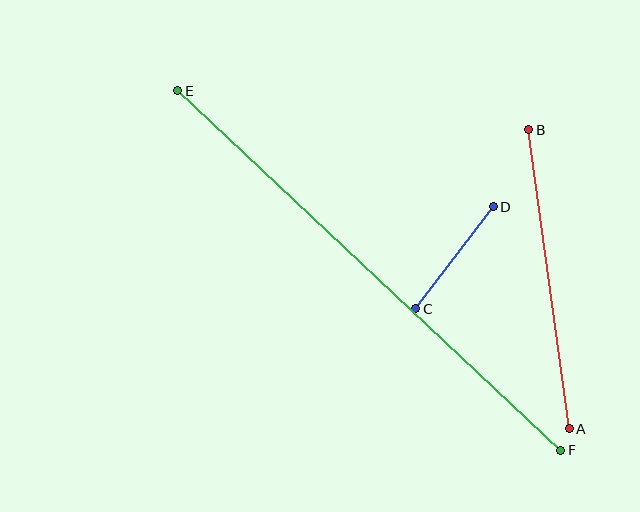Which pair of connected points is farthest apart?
Points E and F are farthest apart.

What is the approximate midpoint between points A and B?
The midpoint is at approximately (549, 279) pixels.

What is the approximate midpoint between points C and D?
The midpoint is at approximately (454, 258) pixels.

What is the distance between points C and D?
The distance is approximately 128 pixels.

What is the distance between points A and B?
The distance is approximately 302 pixels.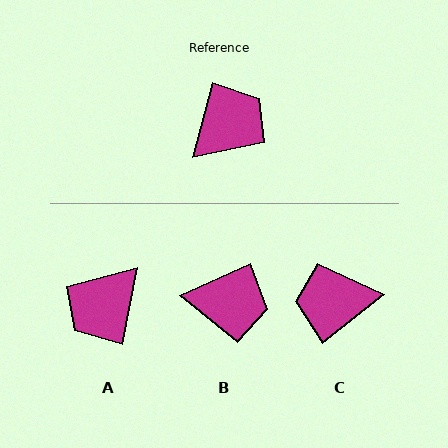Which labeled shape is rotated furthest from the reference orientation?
A, about 176 degrees away.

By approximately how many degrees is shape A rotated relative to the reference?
Approximately 176 degrees clockwise.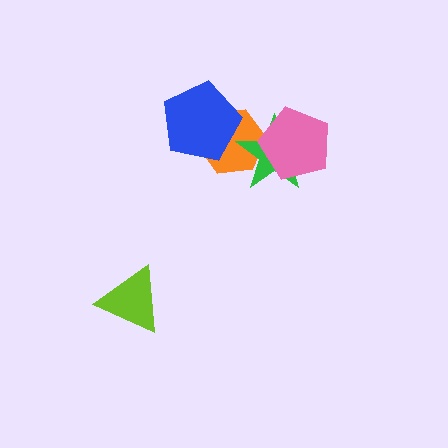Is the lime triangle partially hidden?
No, no other shape covers it.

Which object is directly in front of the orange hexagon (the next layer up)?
The blue pentagon is directly in front of the orange hexagon.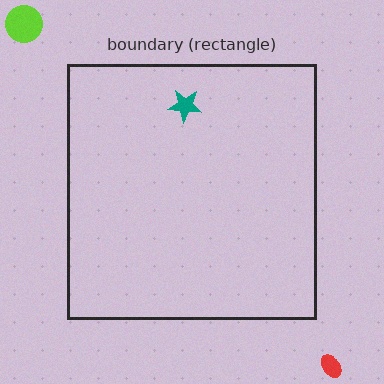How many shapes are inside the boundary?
1 inside, 2 outside.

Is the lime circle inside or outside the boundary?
Outside.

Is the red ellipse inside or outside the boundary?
Outside.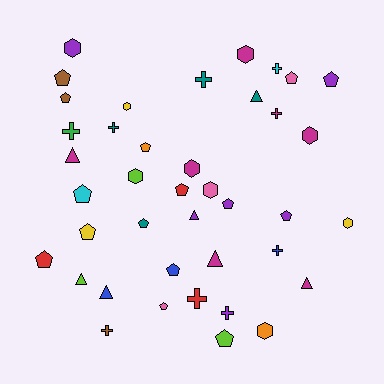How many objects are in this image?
There are 40 objects.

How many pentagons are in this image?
There are 15 pentagons.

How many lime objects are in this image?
There are 3 lime objects.